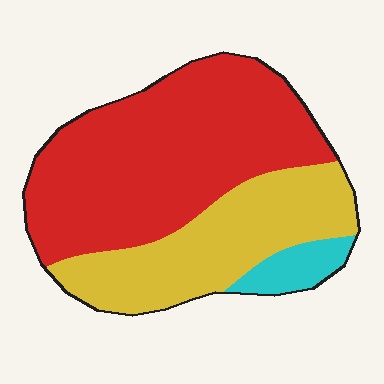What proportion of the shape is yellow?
Yellow takes up about one third (1/3) of the shape.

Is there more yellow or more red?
Red.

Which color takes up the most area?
Red, at roughly 60%.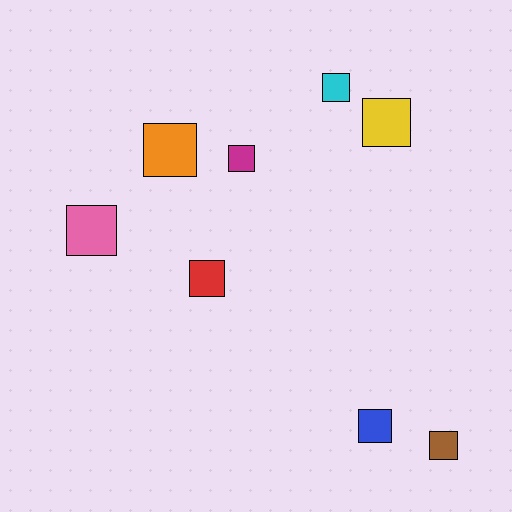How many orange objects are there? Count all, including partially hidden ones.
There is 1 orange object.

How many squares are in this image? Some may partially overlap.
There are 8 squares.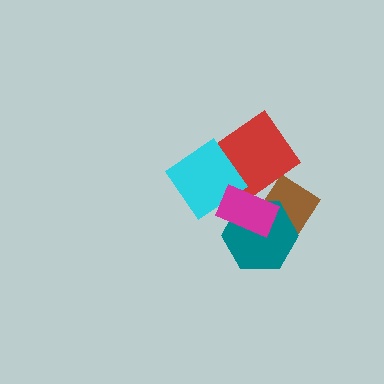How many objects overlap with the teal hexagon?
2 objects overlap with the teal hexagon.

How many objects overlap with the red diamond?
3 objects overlap with the red diamond.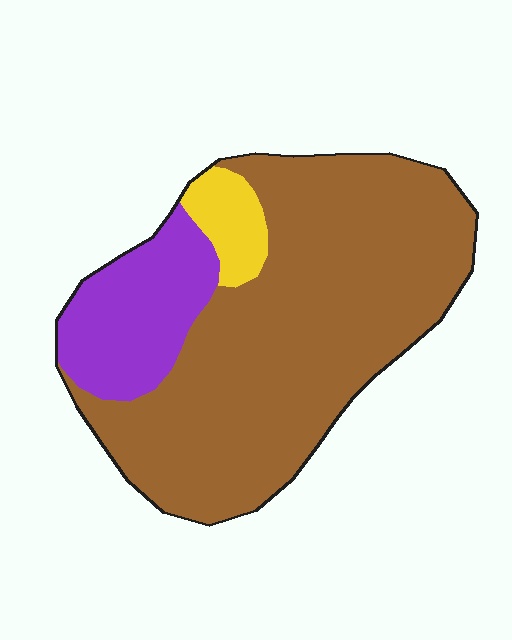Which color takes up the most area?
Brown, at roughly 75%.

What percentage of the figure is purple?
Purple covers about 20% of the figure.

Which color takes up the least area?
Yellow, at roughly 5%.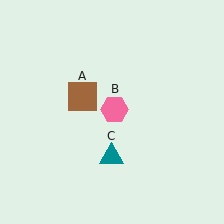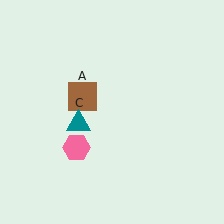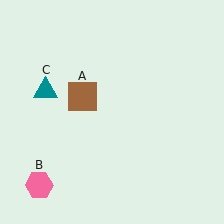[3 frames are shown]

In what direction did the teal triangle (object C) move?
The teal triangle (object C) moved up and to the left.